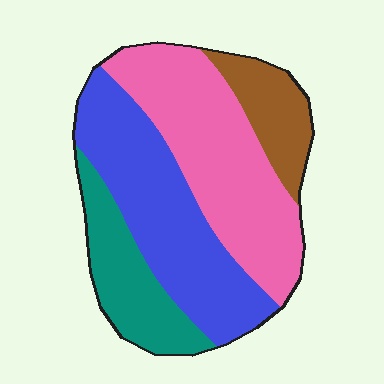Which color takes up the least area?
Brown, at roughly 10%.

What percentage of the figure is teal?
Teal takes up about one sixth (1/6) of the figure.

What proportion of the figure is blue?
Blue covers around 35% of the figure.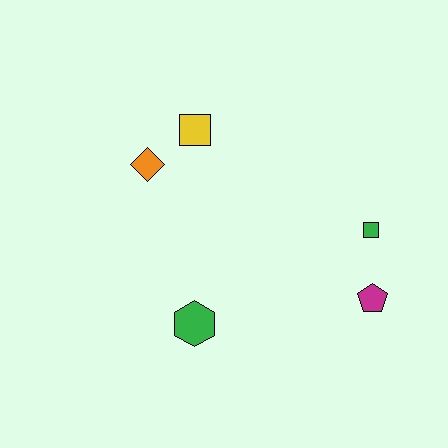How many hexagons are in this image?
There is 1 hexagon.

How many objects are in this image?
There are 5 objects.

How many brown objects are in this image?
There are no brown objects.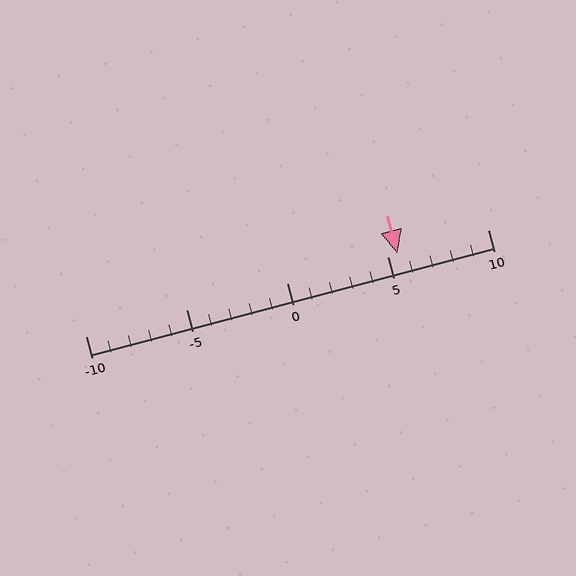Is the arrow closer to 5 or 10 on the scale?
The arrow is closer to 5.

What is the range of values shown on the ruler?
The ruler shows values from -10 to 10.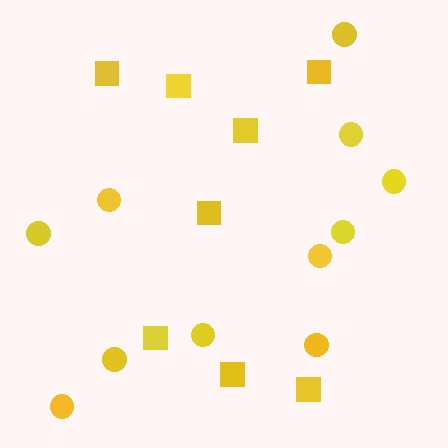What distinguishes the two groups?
There are 2 groups: one group of squares (8) and one group of circles (11).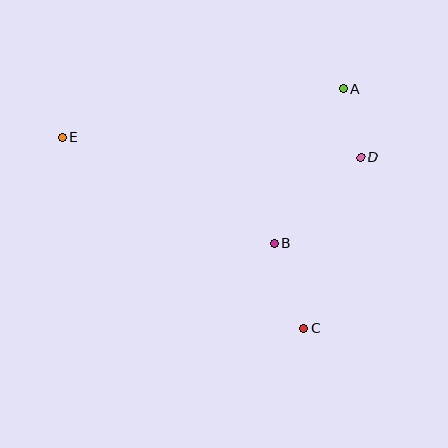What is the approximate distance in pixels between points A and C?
The distance between A and C is approximately 243 pixels.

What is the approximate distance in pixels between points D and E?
The distance between D and E is approximately 300 pixels.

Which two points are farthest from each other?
Points C and E are farthest from each other.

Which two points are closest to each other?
Points A and D are closest to each other.